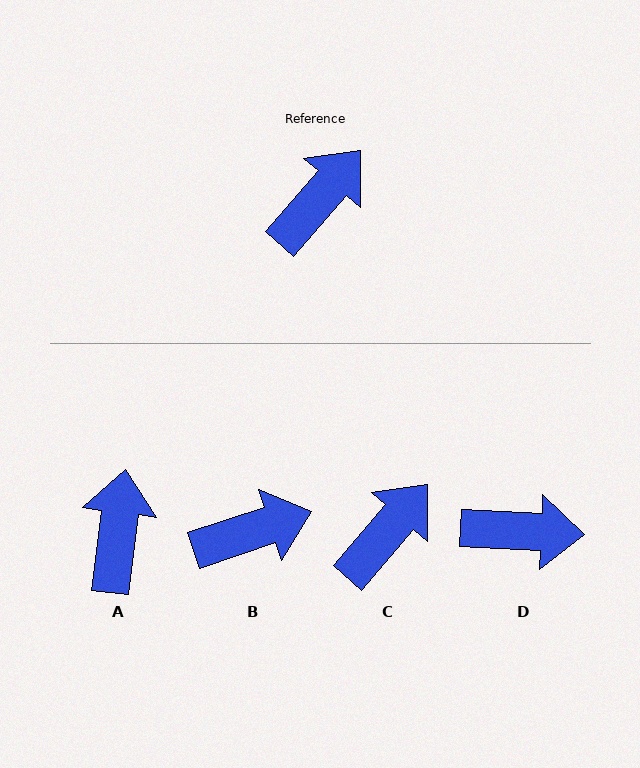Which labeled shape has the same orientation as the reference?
C.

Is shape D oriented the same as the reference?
No, it is off by about 52 degrees.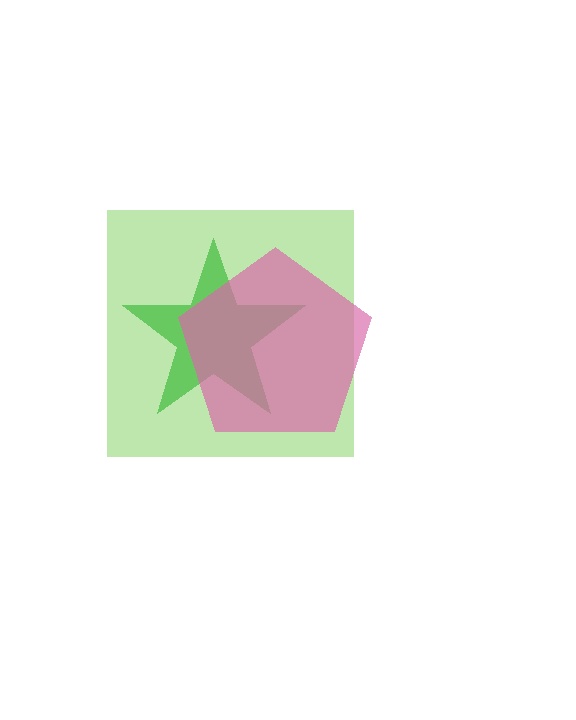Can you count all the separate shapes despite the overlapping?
Yes, there are 3 separate shapes.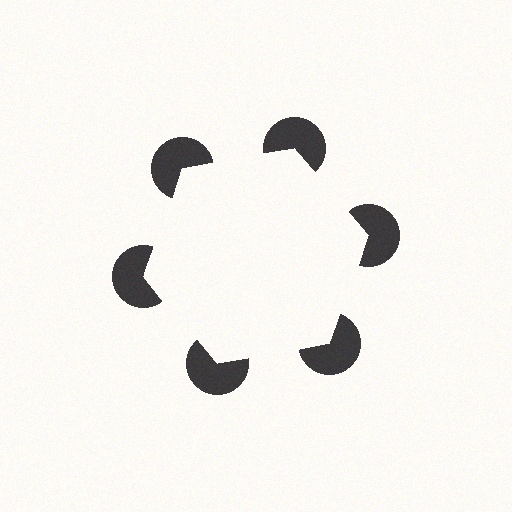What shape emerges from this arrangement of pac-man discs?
An illusory hexagon — its edges are inferred from the aligned wedge cuts in the pac-man discs, not physically drawn.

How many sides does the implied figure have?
6 sides.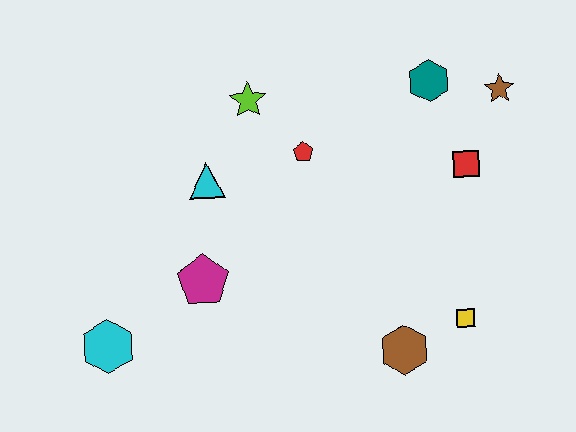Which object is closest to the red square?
The brown star is closest to the red square.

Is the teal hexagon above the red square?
Yes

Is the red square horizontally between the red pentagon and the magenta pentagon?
No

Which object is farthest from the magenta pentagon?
The brown star is farthest from the magenta pentagon.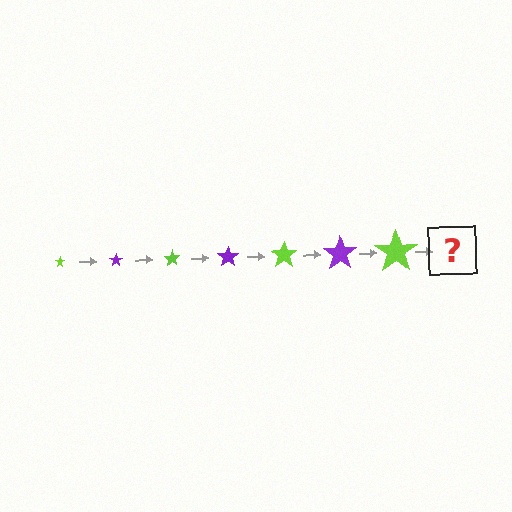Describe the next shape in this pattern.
It should be a purple star, larger than the previous one.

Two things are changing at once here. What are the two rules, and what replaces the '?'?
The two rules are that the star grows larger each step and the color cycles through lime and purple. The '?' should be a purple star, larger than the previous one.